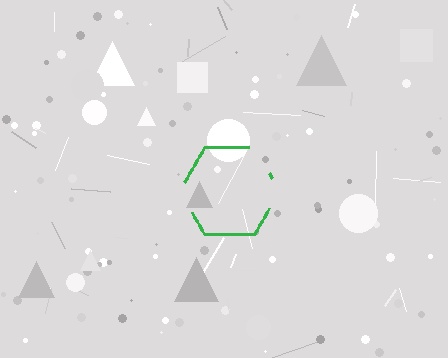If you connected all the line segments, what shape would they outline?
They would outline a hexagon.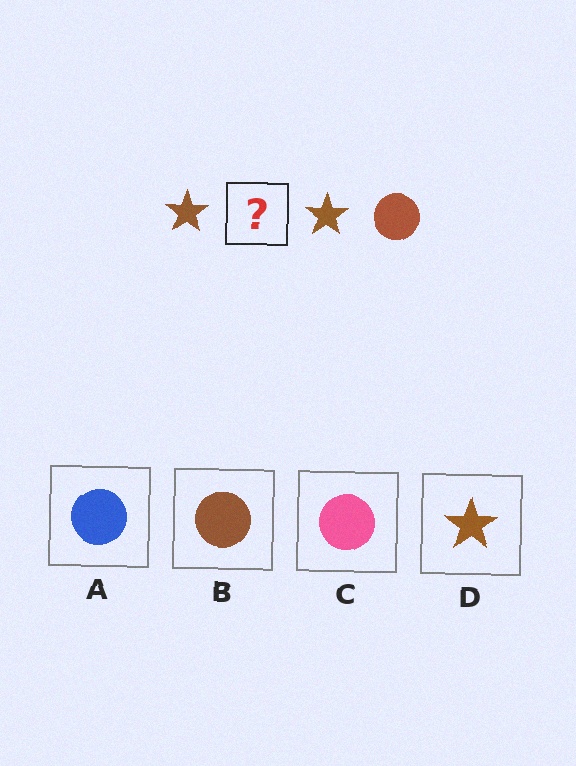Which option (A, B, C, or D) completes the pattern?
B.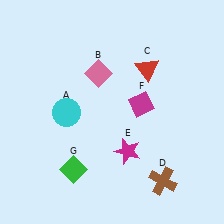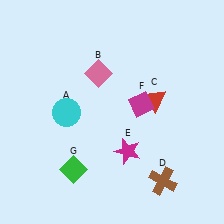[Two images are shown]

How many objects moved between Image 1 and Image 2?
1 object moved between the two images.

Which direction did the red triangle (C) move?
The red triangle (C) moved down.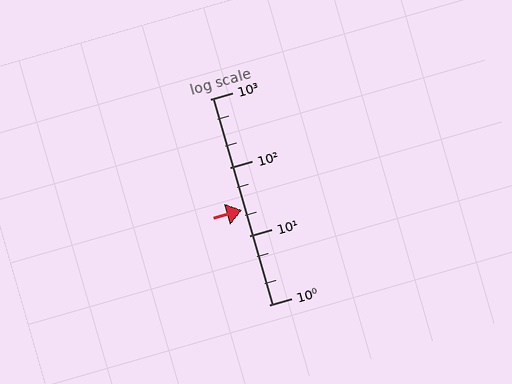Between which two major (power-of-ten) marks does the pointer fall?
The pointer is between 10 and 100.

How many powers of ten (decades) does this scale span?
The scale spans 3 decades, from 1 to 1000.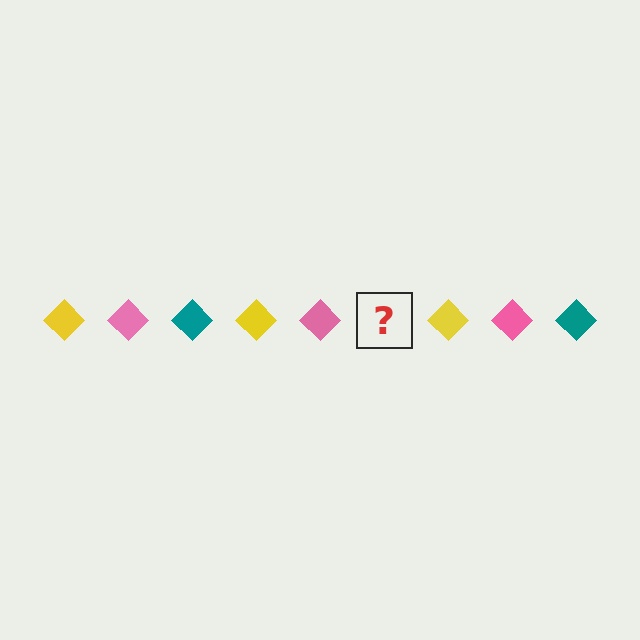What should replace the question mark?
The question mark should be replaced with a teal diamond.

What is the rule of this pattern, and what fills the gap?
The rule is that the pattern cycles through yellow, pink, teal diamonds. The gap should be filled with a teal diamond.